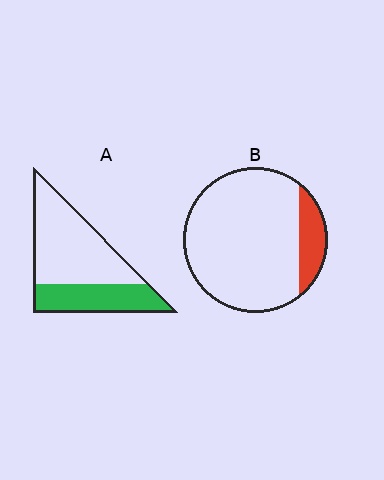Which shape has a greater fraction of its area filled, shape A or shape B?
Shape A.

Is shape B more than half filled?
No.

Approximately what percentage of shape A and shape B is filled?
A is approximately 35% and B is approximately 15%.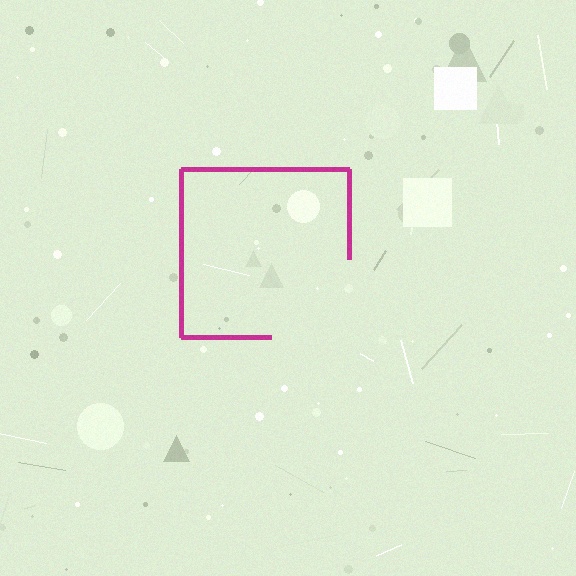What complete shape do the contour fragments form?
The contour fragments form a square.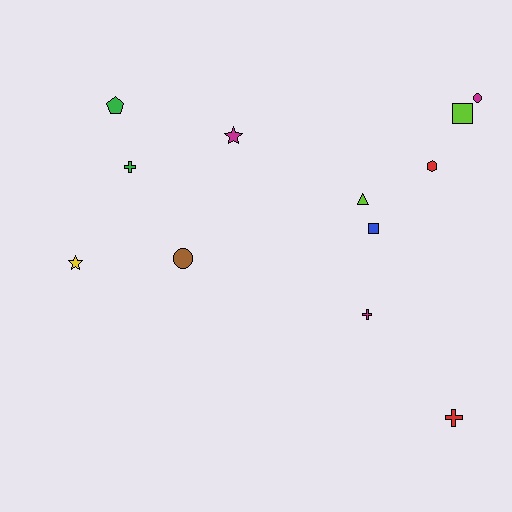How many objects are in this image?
There are 12 objects.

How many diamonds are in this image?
There are no diamonds.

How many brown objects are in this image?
There is 1 brown object.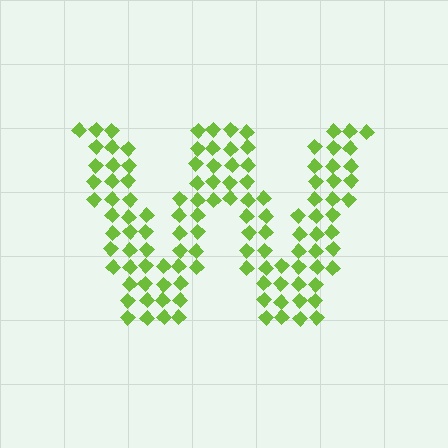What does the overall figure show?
The overall figure shows the letter W.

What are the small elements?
The small elements are diamonds.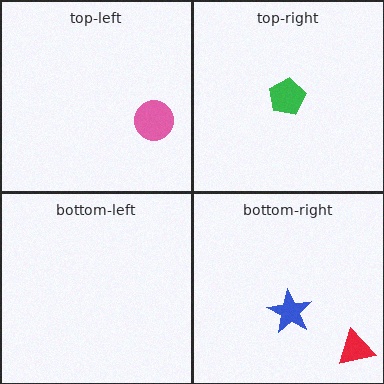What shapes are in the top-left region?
The pink circle.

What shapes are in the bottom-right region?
The red triangle, the blue star.